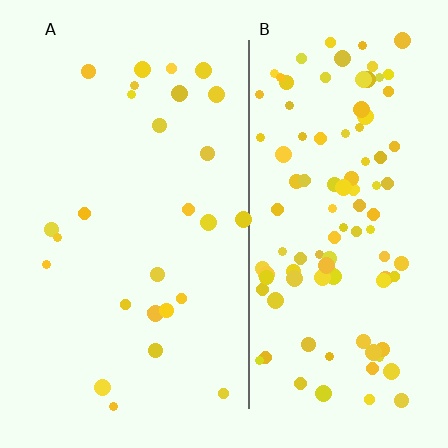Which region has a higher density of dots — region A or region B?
B (the right).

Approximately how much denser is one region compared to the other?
Approximately 3.8× — region B over region A.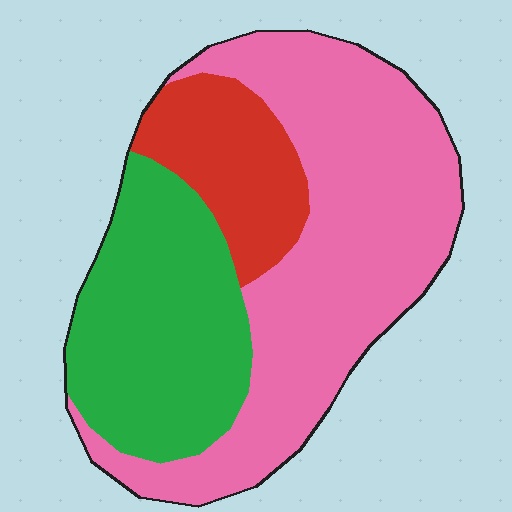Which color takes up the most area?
Pink, at roughly 50%.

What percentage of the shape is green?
Green covers 31% of the shape.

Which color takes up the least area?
Red, at roughly 15%.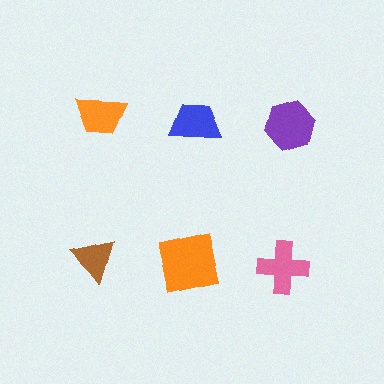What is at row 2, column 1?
A brown triangle.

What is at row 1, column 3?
A purple hexagon.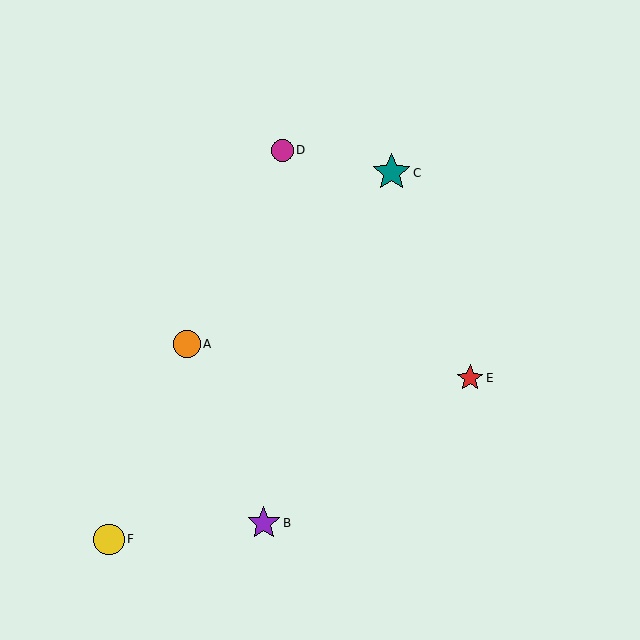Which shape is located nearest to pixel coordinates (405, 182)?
The teal star (labeled C) at (392, 173) is nearest to that location.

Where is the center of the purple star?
The center of the purple star is at (264, 523).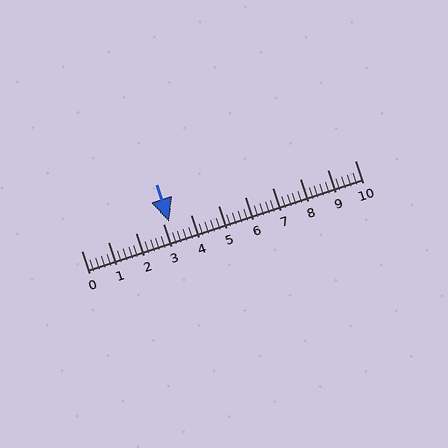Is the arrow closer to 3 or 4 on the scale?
The arrow is closer to 3.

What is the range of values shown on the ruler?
The ruler shows values from 0 to 10.